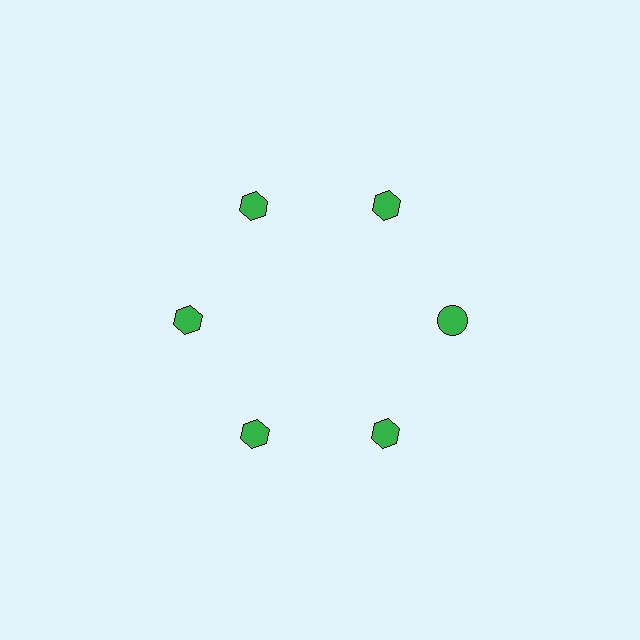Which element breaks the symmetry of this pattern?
The green circle at roughly the 3 o'clock position breaks the symmetry. All other shapes are green hexagons.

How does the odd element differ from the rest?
It has a different shape: circle instead of hexagon.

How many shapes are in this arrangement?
There are 6 shapes arranged in a ring pattern.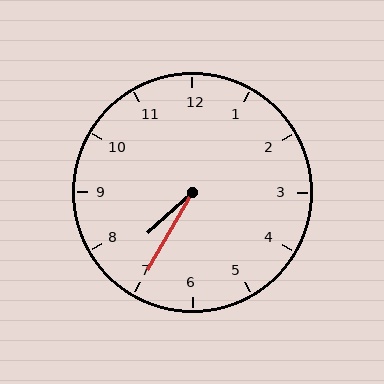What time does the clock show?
7:35.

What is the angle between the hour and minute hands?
Approximately 18 degrees.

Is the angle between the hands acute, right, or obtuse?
It is acute.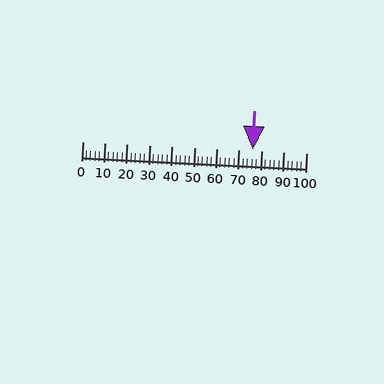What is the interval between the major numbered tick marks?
The major tick marks are spaced 10 units apart.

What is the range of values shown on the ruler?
The ruler shows values from 0 to 100.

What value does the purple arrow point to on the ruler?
The purple arrow points to approximately 76.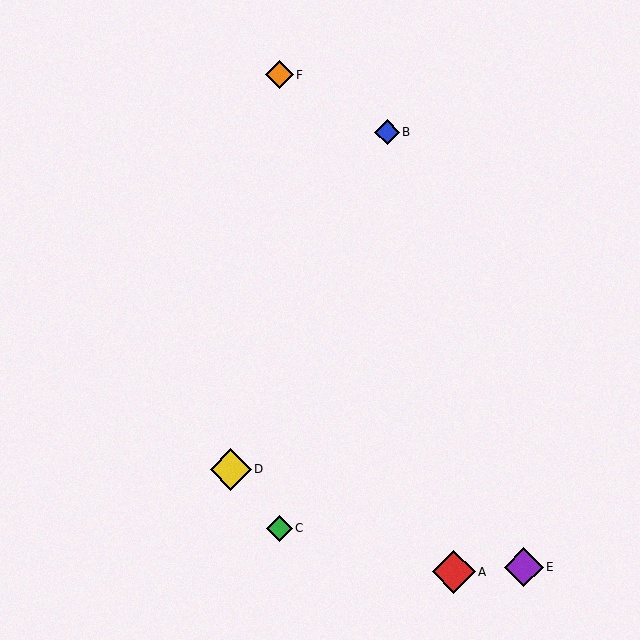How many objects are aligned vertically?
2 objects (C, F) are aligned vertically.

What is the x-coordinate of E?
Object E is at x≈524.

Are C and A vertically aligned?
No, C is at x≈280 and A is at x≈454.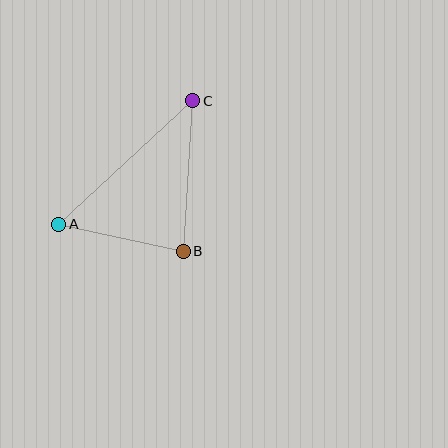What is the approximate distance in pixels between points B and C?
The distance between B and C is approximately 151 pixels.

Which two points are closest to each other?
Points A and B are closest to each other.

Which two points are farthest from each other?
Points A and C are farthest from each other.